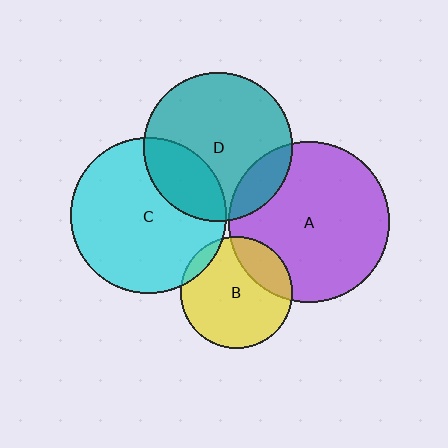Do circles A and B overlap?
Yes.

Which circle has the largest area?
Circle A (purple).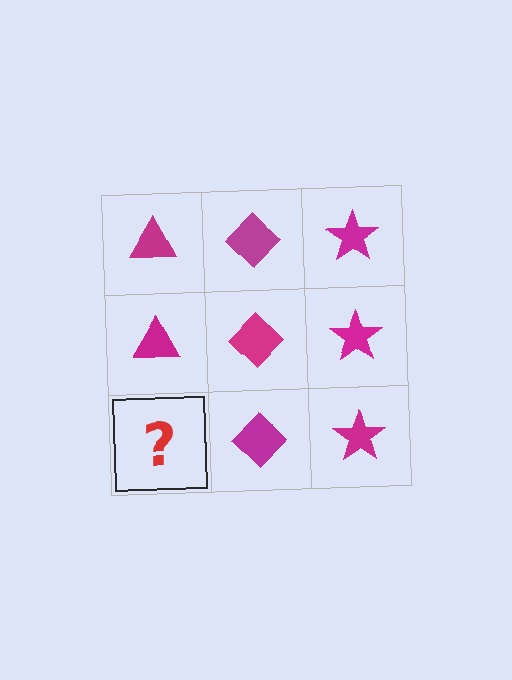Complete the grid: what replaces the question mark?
The question mark should be replaced with a magenta triangle.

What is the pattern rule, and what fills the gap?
The rule is that each column has a consistent shape. The gap should be filled with a magenta triangle.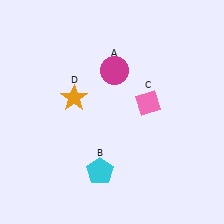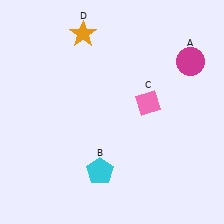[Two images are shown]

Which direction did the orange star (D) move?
The orange star (D) moved up.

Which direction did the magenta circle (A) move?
The magenta circle (A) moved right.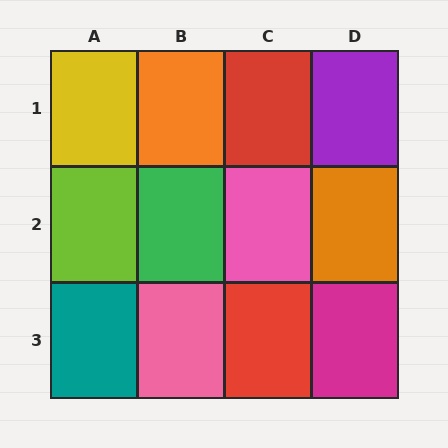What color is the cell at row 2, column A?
Lime.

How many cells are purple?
1 cell is purple.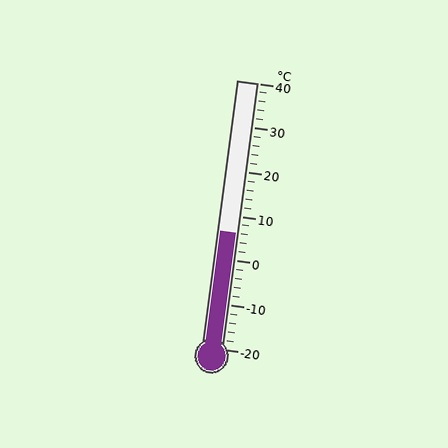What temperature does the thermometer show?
The thermometer shows approximately 6°C.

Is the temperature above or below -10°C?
The temperature is above -10°C.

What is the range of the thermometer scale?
The thermometer scale ranges from -20°C to 40°C.